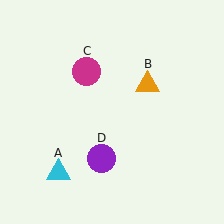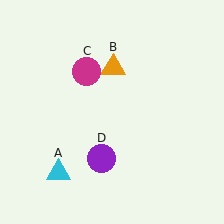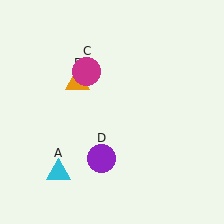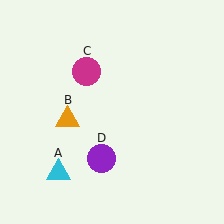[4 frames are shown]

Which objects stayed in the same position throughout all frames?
Cyan triangle (object A) and magenta circle (object C) and purple circle (object D) remained stationary.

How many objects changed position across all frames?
1 object changed position: orange triangle (object B).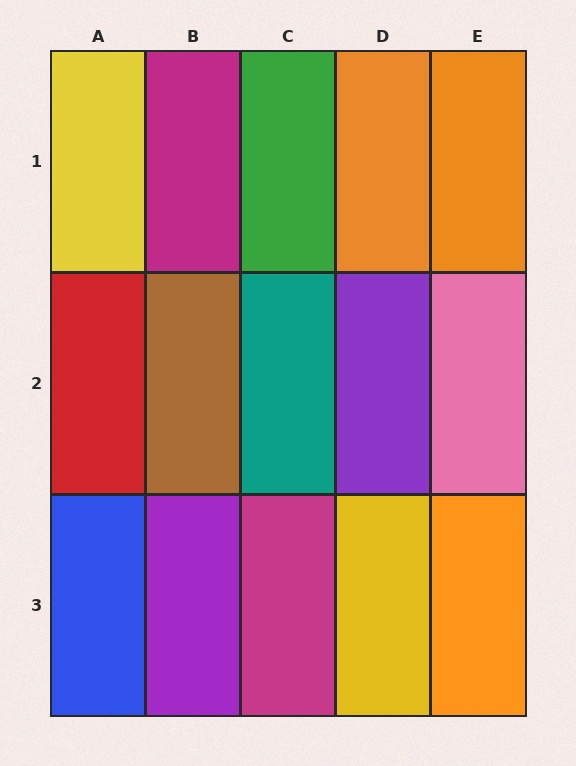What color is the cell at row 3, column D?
Yellow.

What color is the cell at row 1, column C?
Green.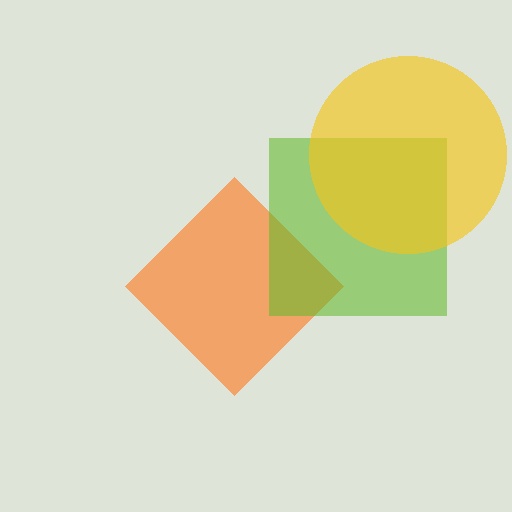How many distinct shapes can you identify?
There are 3 distinct shapes: an orange diamond, a lime square, a yellow circle.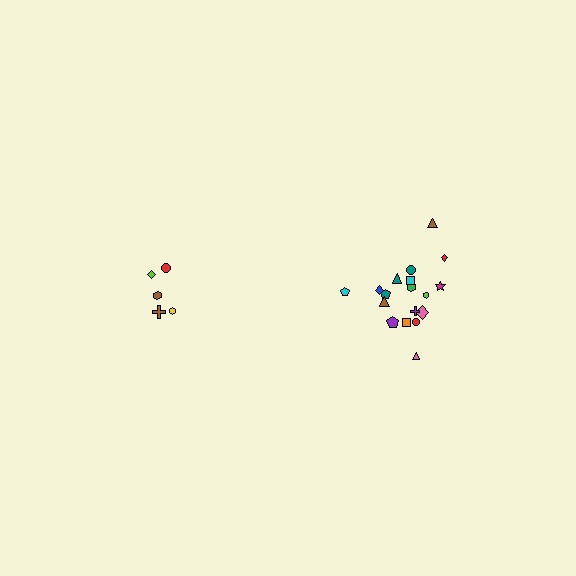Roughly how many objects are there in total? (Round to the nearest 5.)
Roughly 25 objects in total.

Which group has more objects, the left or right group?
The right group.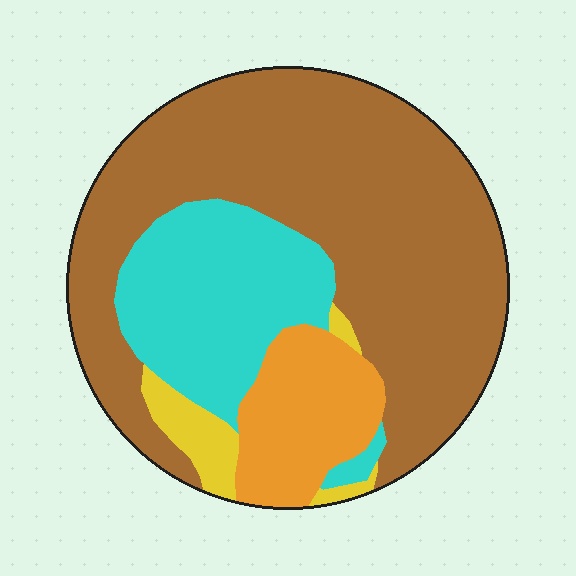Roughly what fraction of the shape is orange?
Orange takes up about one eighth (1/8) of the shape.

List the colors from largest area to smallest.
From largest to smallest: brown, cyan, orange, yellow.